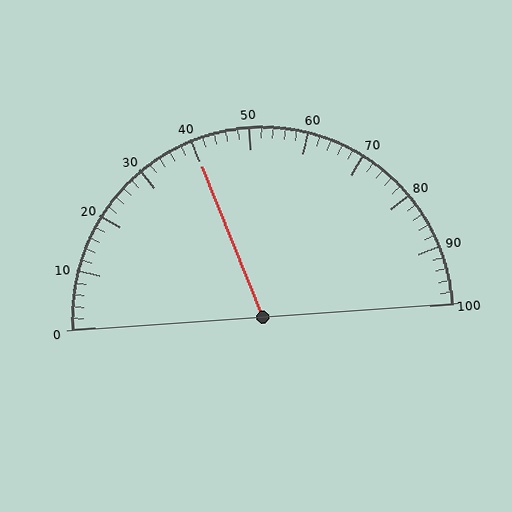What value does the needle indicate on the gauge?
The needle indicates approximately 40.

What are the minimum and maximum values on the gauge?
The gauge ranges from 0 to 100.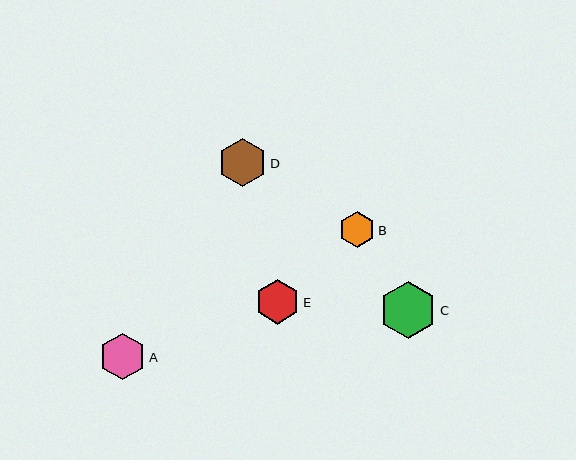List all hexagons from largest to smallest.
From largest to smallest: C, D, A, E, B.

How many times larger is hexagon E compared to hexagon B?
Hexagon E is approximately 1.2 times the size of hexagon B.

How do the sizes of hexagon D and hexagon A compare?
Hexagon D and hexagon A are approximately the same size.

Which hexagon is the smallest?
Hexagon B is the smallest with a size of approximately 36 pixels.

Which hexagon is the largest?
Hexagon C is the largest with a size of approximately 57 pixels.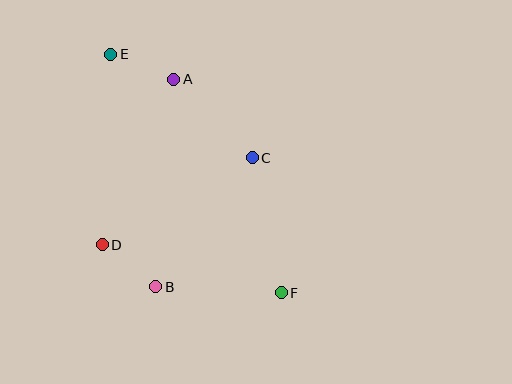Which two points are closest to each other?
Points A and E are closest to each other.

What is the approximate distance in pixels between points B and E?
The distance between B and E is approximately 237 pixels.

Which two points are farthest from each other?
Points E and F are farthest from each other.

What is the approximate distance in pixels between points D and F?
The distance between D and F is approximately 185 pixels.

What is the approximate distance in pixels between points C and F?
The distance between C and F is approximately 138 pixels.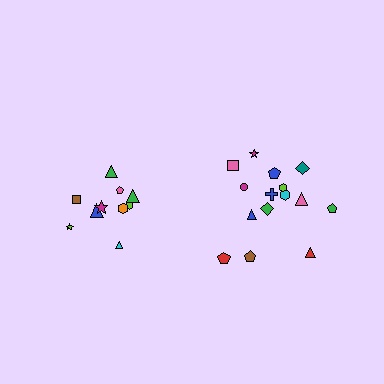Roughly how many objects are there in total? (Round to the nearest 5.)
Roughly 25 objects in total.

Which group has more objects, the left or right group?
The right group.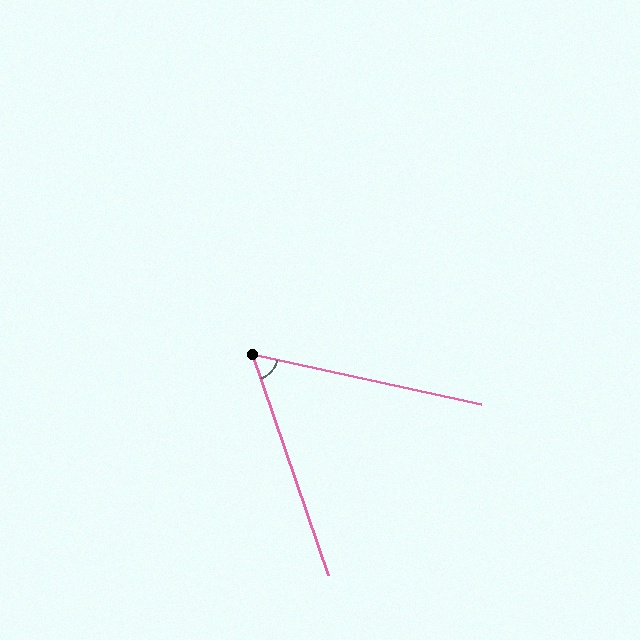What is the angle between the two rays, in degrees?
Approximately 59 degrees.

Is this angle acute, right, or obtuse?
It is acute.